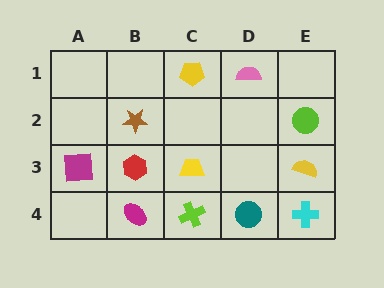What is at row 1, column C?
A yellow pentagon.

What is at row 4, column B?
A magenta ellipse.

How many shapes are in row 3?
4 shapes.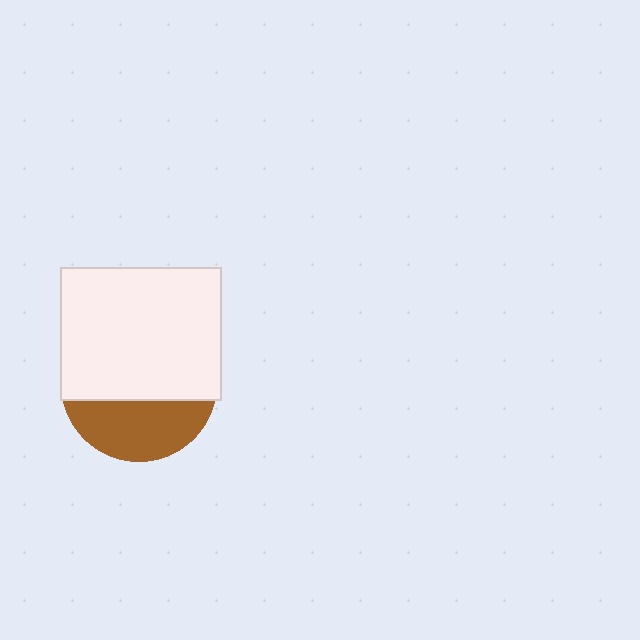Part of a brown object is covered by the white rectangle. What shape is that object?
It is a circle.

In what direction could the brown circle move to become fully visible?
The brown circle could move down. That would shift it out from behind the white rectangle entirely.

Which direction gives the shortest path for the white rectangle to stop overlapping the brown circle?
Moving up gives the shortest separation.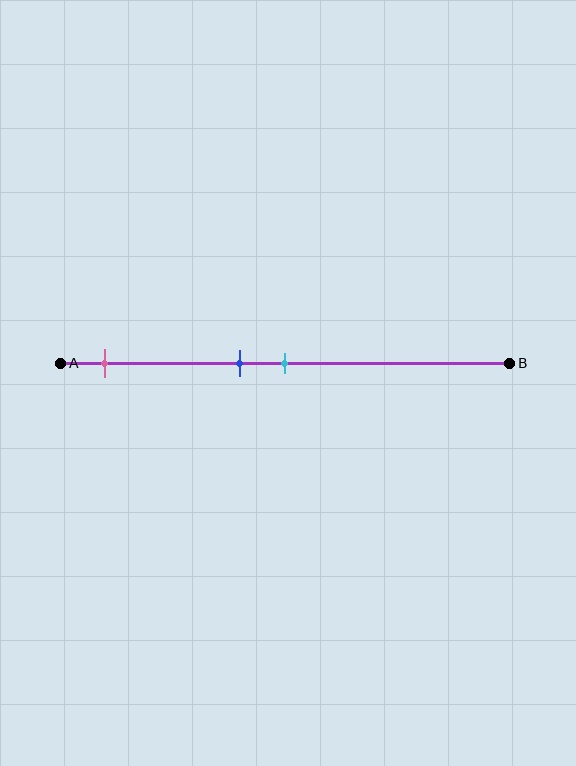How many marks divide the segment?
There are 3 marks dividing the segment.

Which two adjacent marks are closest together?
The blue and cyan marks are the closest adjacent pair.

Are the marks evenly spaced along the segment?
No, the marks are not evenly spaced.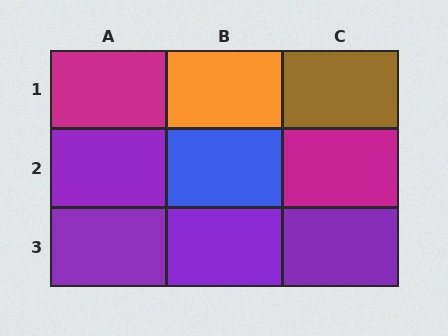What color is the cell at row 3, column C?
Purple.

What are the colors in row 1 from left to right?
Magenta, orange, brown.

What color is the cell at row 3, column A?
Purple.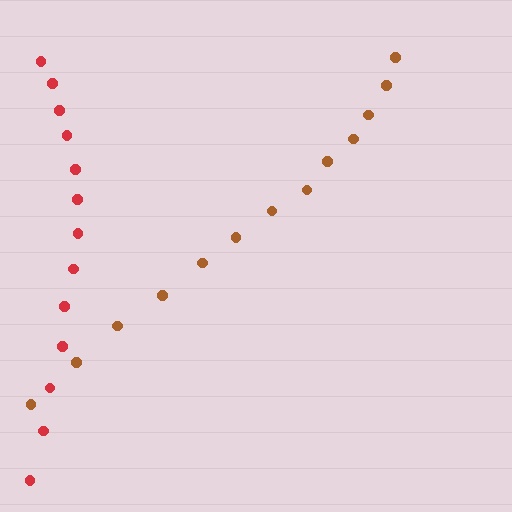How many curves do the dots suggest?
There are 2 distinct paths.